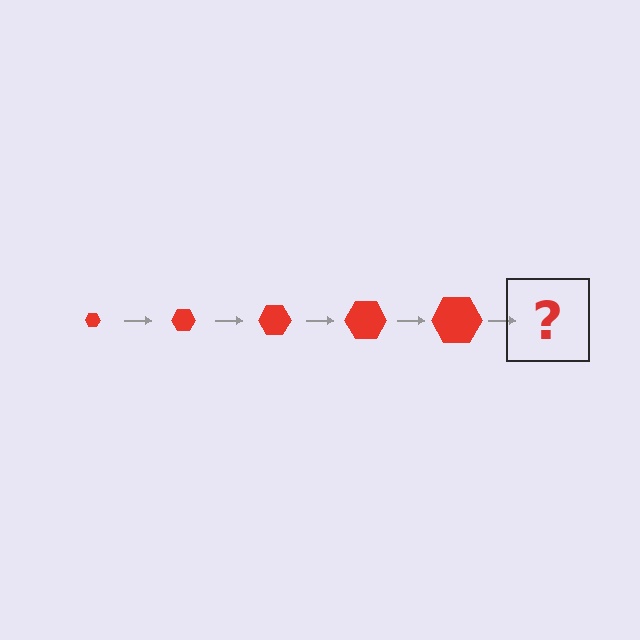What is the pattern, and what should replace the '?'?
The pattern is that the hexagon gets progressively larger each step. The '?' should be a red hexagon, larger than the previous one.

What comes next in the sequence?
The next element should be a red hexagon, larger than the previous one.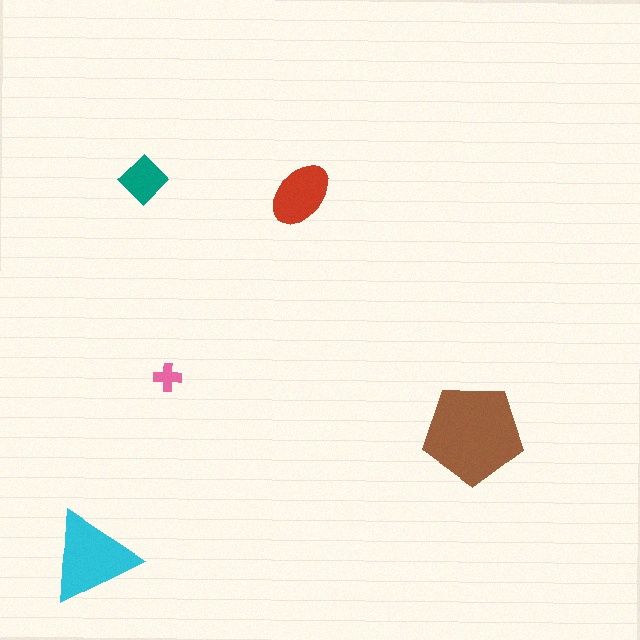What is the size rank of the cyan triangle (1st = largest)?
2nd.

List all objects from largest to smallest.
The brown pentagon, the cyan triangle, the red ellipse, the teal diamond, the pink cross.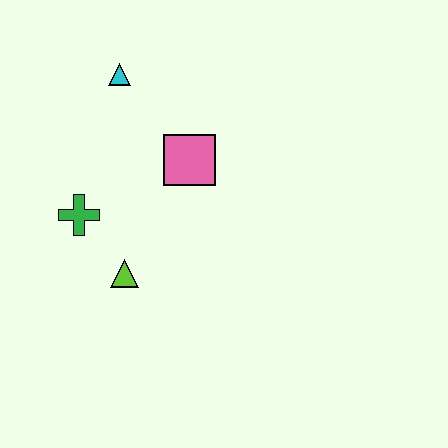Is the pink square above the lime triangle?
Yes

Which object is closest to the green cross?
The lime triangle is closest to the green cross.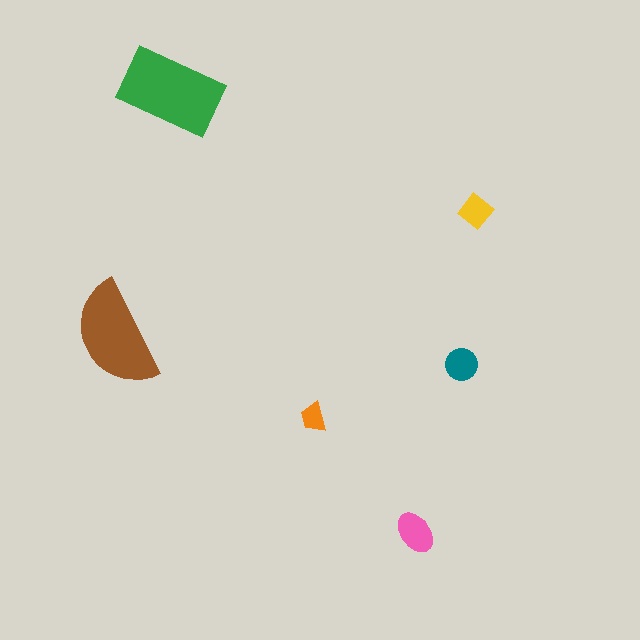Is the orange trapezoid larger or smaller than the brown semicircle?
Smaller.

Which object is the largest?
The green rectangle.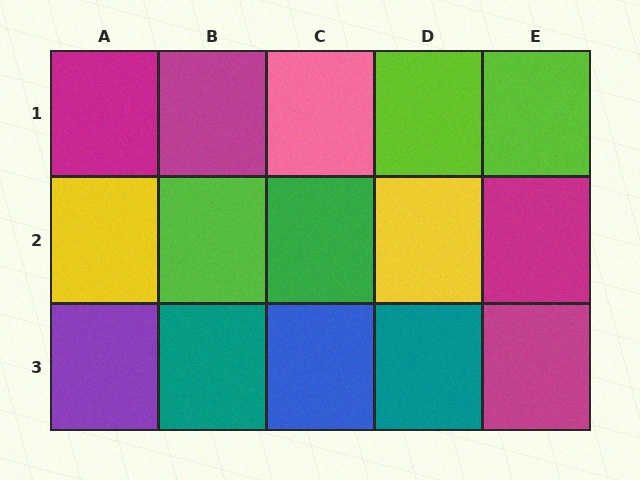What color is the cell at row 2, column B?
Lime.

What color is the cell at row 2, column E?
Magenta.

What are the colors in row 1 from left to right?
Magenta, magenta, pink, lime, lime.